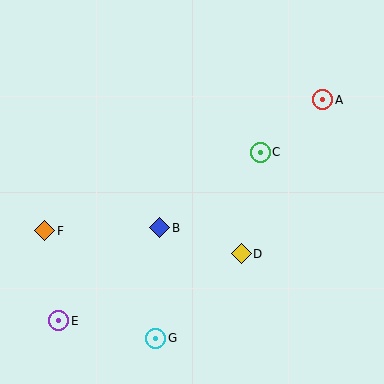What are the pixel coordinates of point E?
Point E is at (59, 321).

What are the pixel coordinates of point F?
Point F is at (45, 231).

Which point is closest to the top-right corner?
Point A is closest to the top-right corner.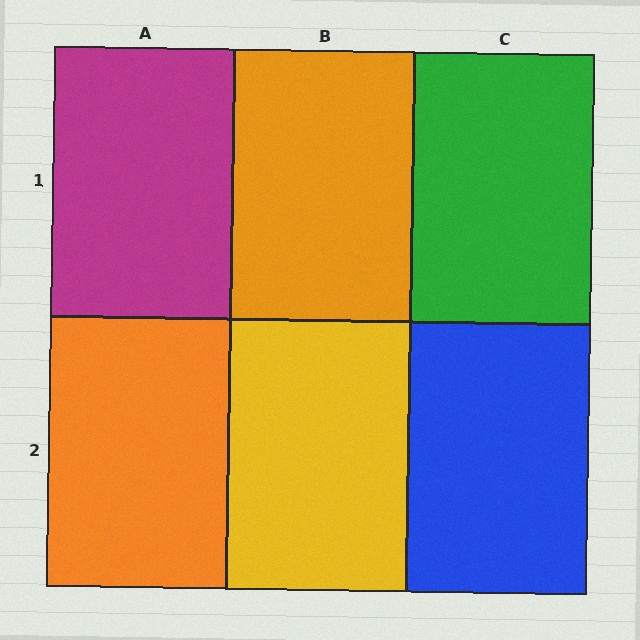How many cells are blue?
1 cell is blue.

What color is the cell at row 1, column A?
Magenta.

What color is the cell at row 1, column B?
Orange.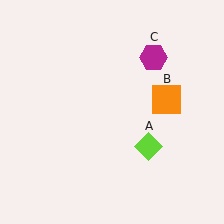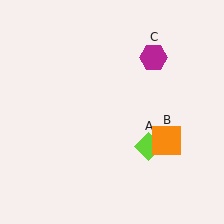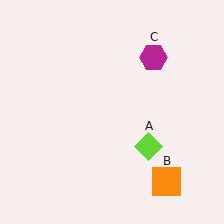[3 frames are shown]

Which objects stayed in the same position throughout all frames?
Lime diamond (object A) and magenta hexagon (object C) remained stationary.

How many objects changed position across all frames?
1 object changed position: orange square (object B).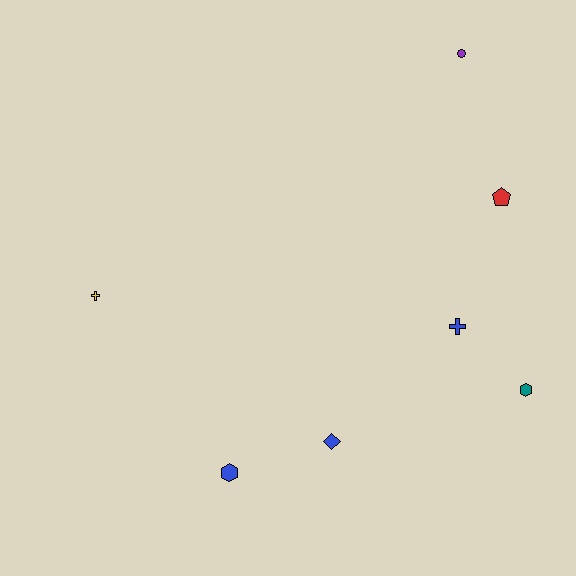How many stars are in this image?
There are no stars.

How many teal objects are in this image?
There is 1 teal object.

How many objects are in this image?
There are 7 objects.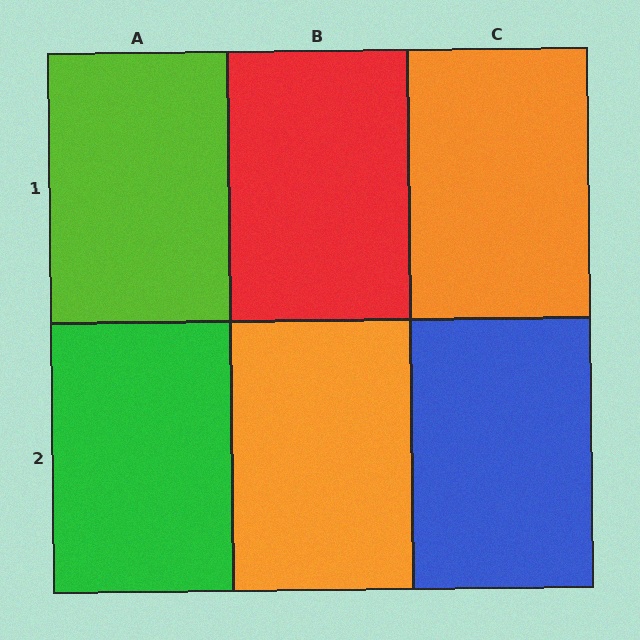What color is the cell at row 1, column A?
Lime.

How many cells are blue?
1 cell is blue.